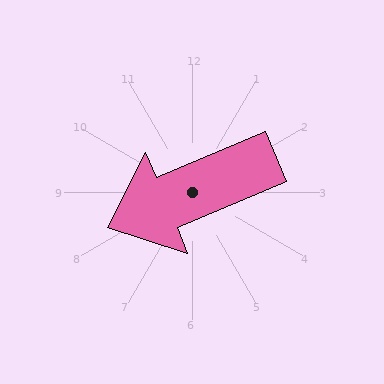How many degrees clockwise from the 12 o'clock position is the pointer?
Approximately 247 degrees.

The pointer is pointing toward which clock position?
Roughly 8 o'clock.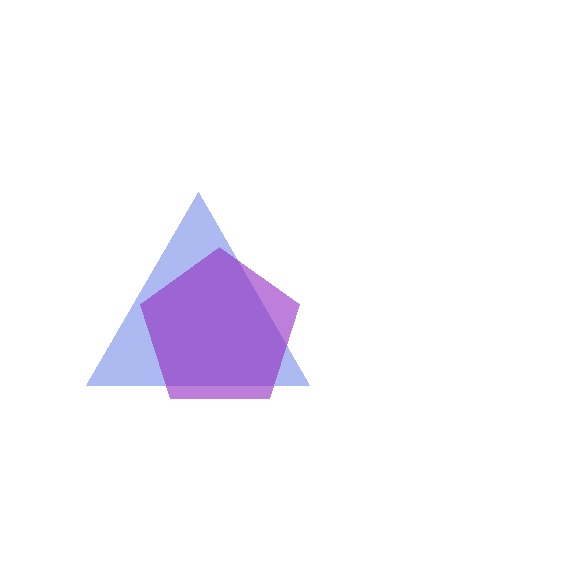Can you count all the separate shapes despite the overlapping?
Yes, there are 2 separate shapes.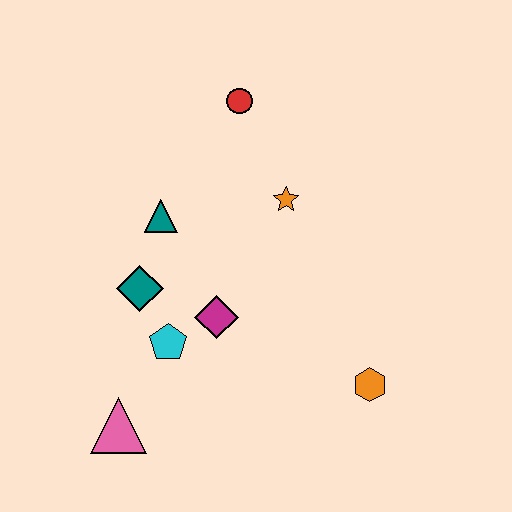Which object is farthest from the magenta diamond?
The red circle is farthest from the magenta diamond.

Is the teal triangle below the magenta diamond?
No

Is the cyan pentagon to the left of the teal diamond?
No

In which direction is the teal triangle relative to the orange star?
The teal triangle is to the left of the orange star.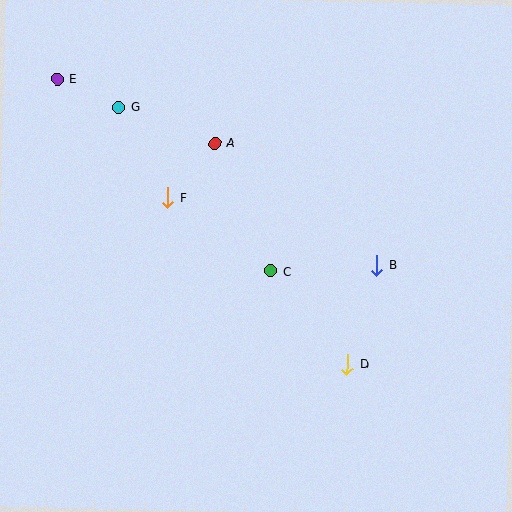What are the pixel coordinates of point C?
Point C is at (270, 271).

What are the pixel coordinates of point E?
Point E is at (57, 79).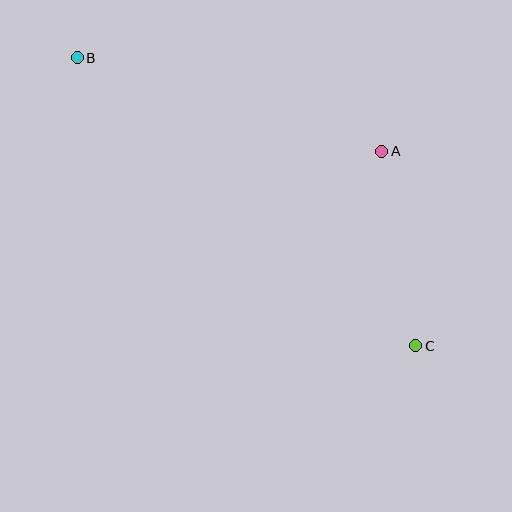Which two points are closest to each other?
Points A and C are closest to each other.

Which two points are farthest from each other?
Points B and C are farthest from each other.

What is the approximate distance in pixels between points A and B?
The distance between A and B is approximately 319 pixels.